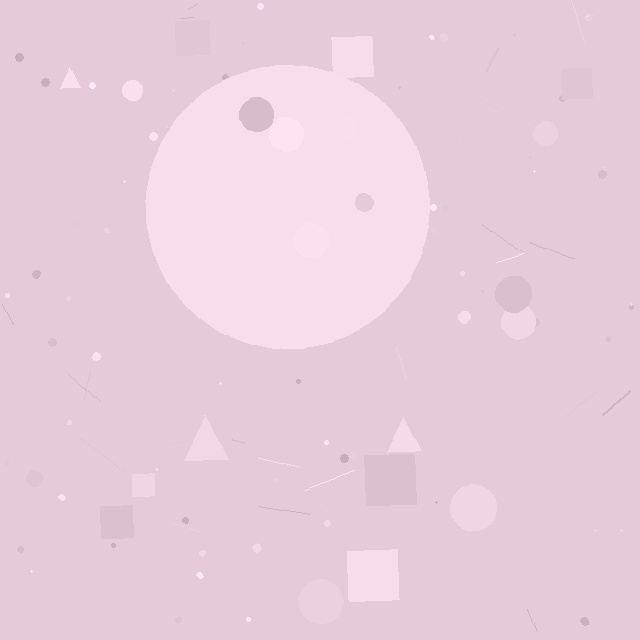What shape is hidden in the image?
A circle is hidden in the image.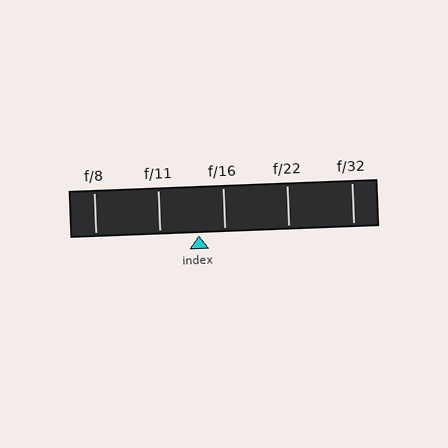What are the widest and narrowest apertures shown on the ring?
The widest aperture shown is f/8 and the narrowest is f/32.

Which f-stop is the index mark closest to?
The index mark is closest to f/16.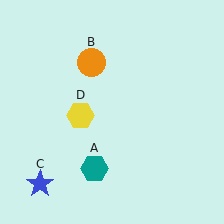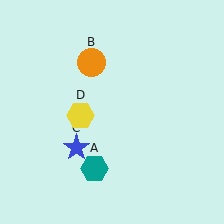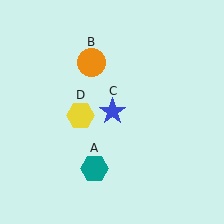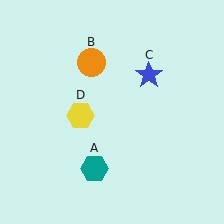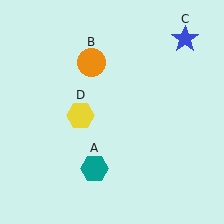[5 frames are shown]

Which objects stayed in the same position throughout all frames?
Teal hexagon (object A) and orange circle (object B) and yellow hexagon (object D) remained stationary.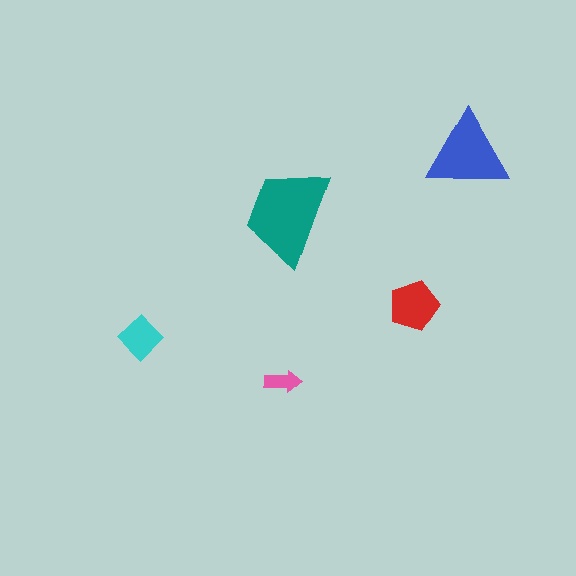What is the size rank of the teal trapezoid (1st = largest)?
1st.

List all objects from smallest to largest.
The pink arrow, the cyan diamond, the red pentagon, the blue triangle, the teal trapezoid.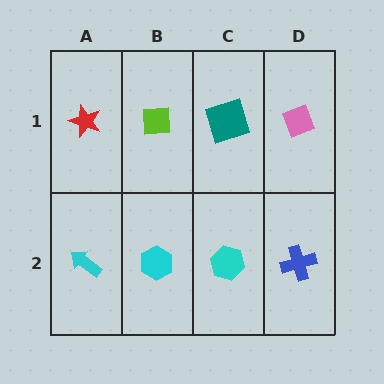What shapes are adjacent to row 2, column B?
A lime square (row 1, column B), a cyan arrow (row 2, column A), a cyan hexagon (row 2, column C).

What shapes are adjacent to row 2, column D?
A pink diamond (row 1, column D), a cyan hexagon (row 2, column C).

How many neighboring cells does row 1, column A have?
2.